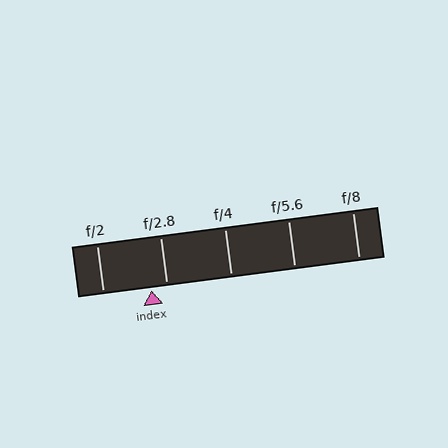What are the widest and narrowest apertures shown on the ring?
The widest aperture shown is f/2 and the narrowest is f/8.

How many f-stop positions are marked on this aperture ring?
There are 5 f-stop positions marked.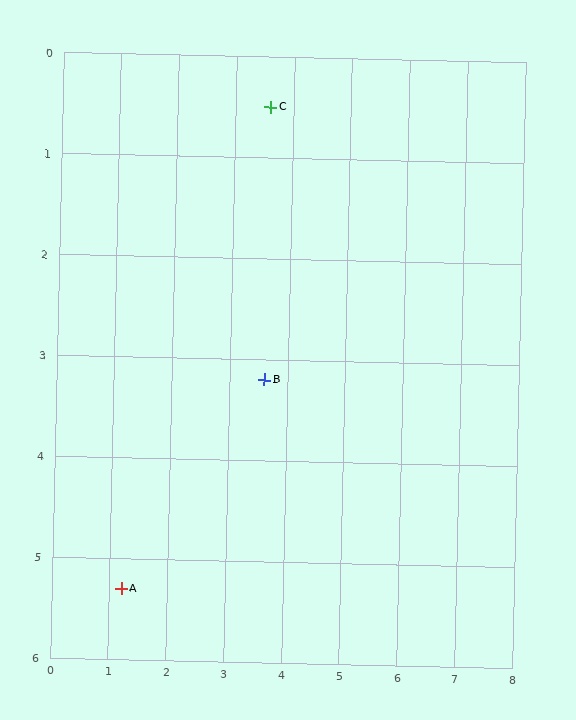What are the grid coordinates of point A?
Point A is at approximately (1.2, 5.3).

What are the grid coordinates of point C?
Point C is at approximately (3.6, 0.5).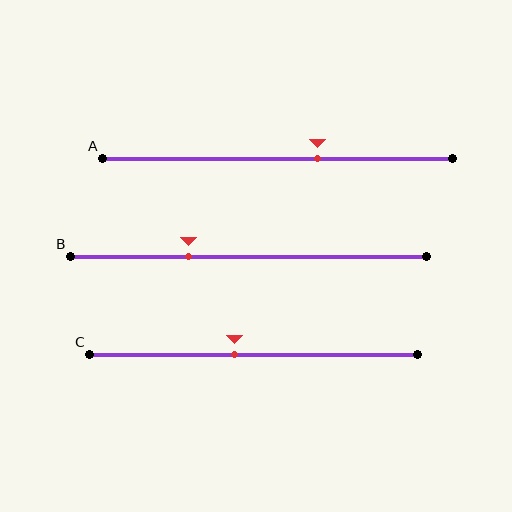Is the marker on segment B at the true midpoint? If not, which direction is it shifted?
No, the marker on segment B is shifted to the left by about 17% of the segment length.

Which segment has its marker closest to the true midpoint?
Segment C has its marker closest to the true midpoint.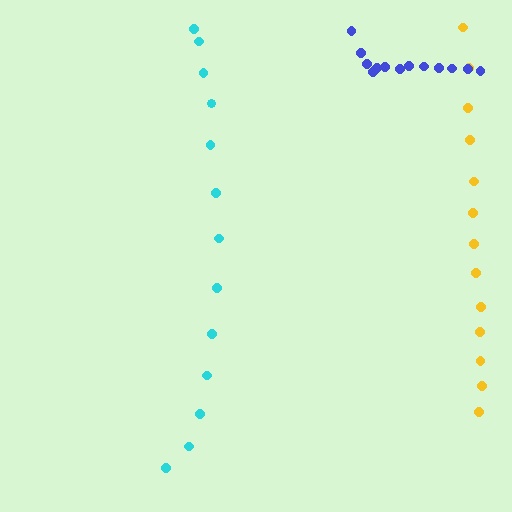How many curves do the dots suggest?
There are 3 distinct paths.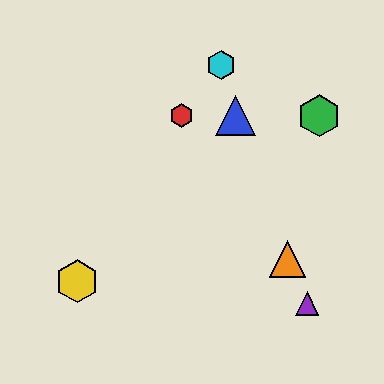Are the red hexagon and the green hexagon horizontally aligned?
Yes, both are at y≈116.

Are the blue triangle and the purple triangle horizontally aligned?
No, the blue triangle is at y≈116 and the purple triangle is at y≈303.